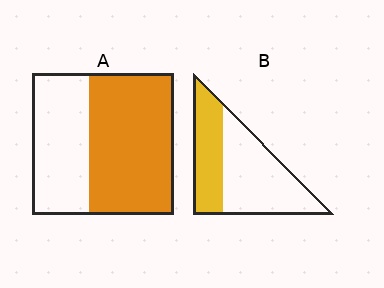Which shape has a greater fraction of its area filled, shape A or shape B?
Shape A.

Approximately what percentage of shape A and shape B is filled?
A is approximately 60% and B is approximately 40%.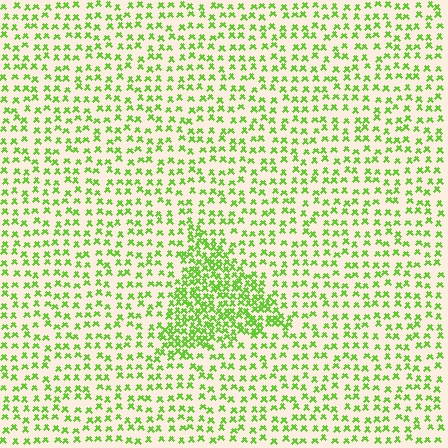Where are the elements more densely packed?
The elements are more densely packed inside the triangle boundary.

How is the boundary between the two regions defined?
The boundary is defined by a change in element density (approximately 2.2x ratio). All elements are the same color, size, and shape.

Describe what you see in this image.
The image contains small lime elements arranged at two different densities. A triangle-shaped region is visible where the elements are more densely packed than the surrounding area.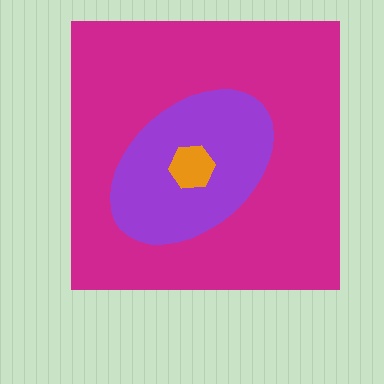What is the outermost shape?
The magenta square.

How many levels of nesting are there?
3.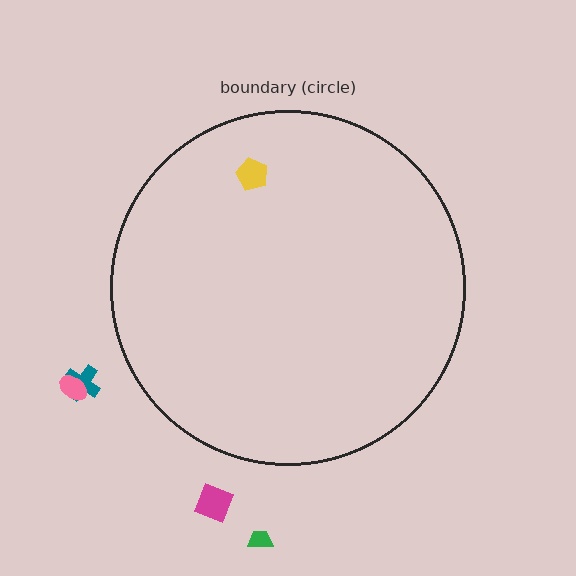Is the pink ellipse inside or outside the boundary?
Outside.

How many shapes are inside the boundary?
1 inside, 4 outside.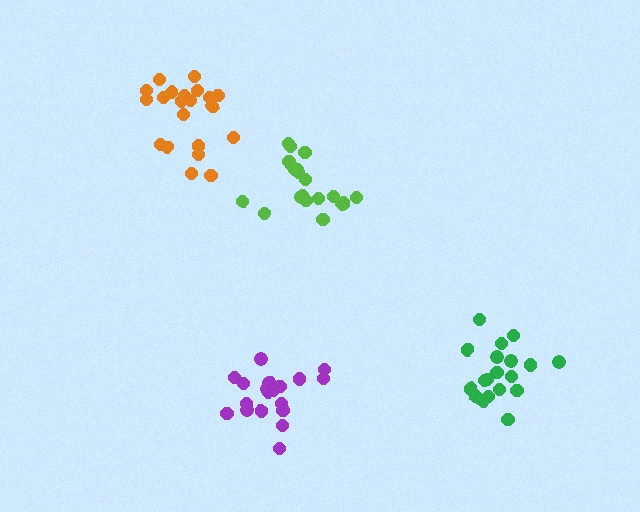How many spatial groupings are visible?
There are 4 spatial groupings.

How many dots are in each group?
Group 1: 19 dots, Group 2: 19 dots, Group 3: 21 dots, Group 4: 20 dots (79 total).